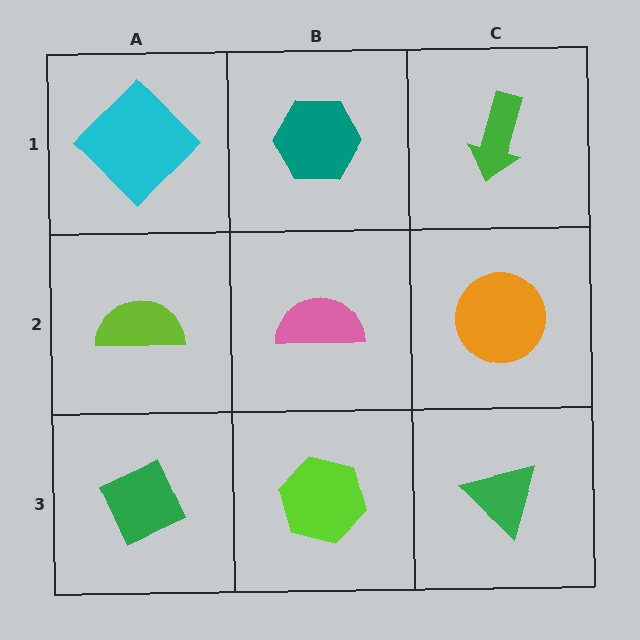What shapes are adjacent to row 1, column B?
A pink semicircle (row 2, column B), a cyan diamond (row 1, column A), a green arrow (row 1, column C).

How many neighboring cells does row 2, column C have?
3.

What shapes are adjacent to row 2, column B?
A teal hexagon (row 1, column B), a lime hexagon (row 3, column B), a lime semicircle (row 2, column A), an orange circle (row 2, column C).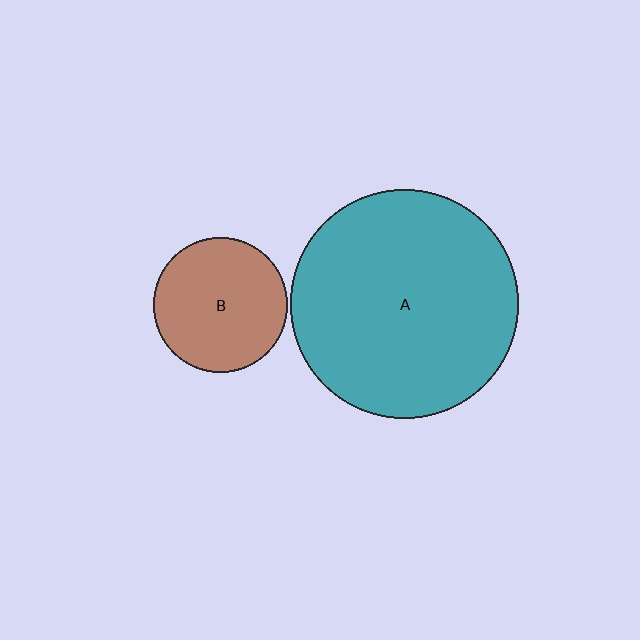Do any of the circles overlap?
No, none of the circles overlap.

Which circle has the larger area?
Circle A (teal).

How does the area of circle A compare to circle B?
Approximately 2.9 times.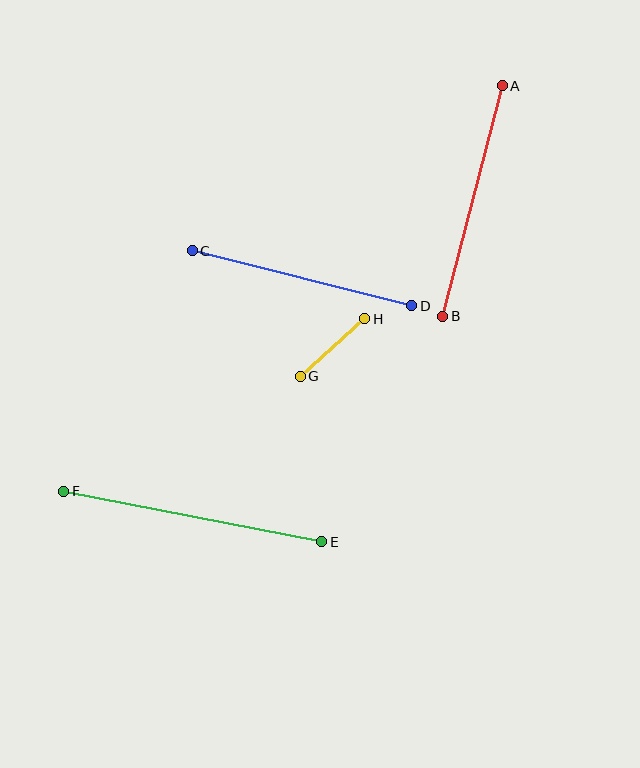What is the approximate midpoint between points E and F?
The midpoint is at approximately (193, 517) pixels.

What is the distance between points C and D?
The distance is approximately 226 pixels.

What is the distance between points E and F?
The distance is approximately 263 pixels.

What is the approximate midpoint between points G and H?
The midpoint is at approximately (332, 347) pixels.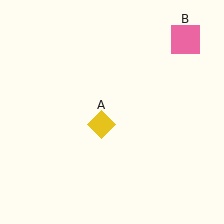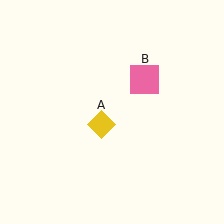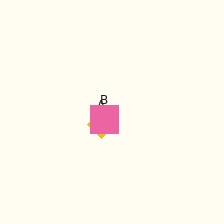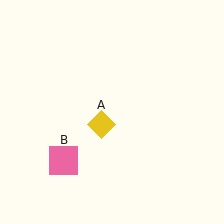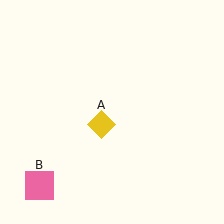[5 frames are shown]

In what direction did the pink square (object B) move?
The pink square (object B) moved down and to the left.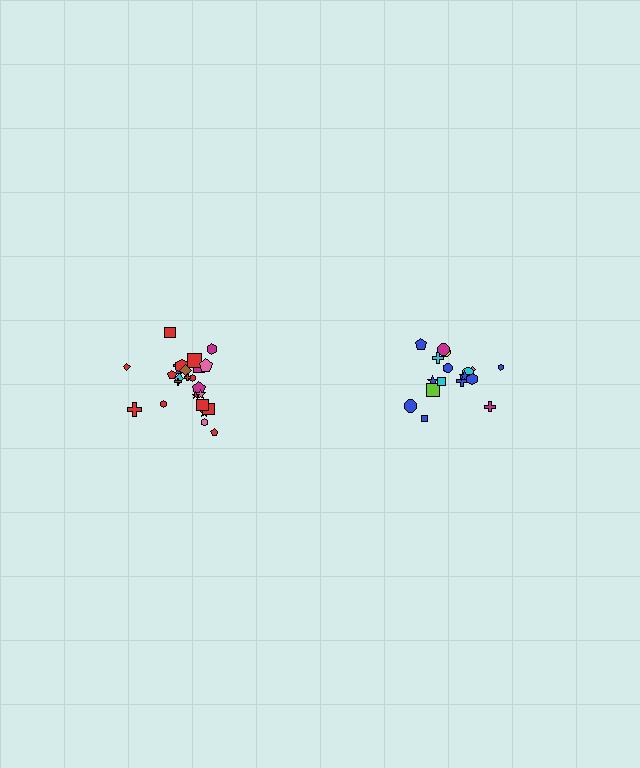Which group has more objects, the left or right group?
The left group.